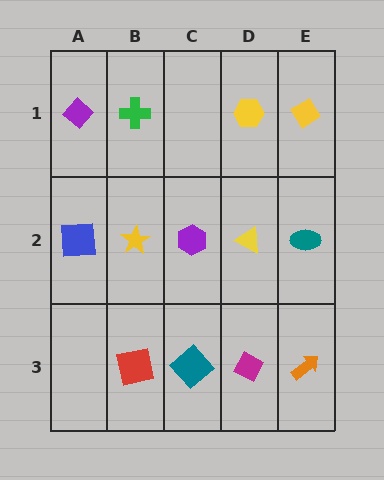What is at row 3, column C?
A teal diamond.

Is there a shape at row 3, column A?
No, that cell is empty.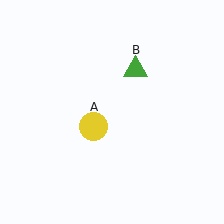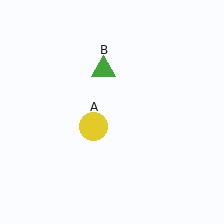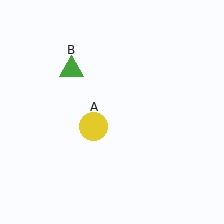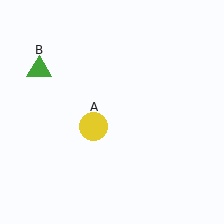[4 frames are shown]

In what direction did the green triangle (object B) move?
The green triangle (object B) moved left.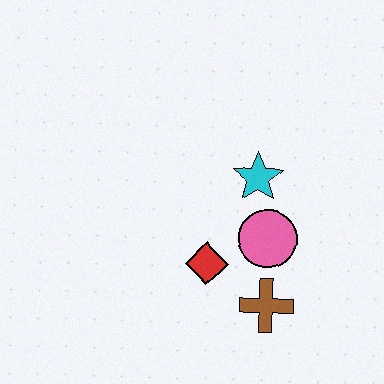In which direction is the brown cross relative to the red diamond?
The brown cross is to the right of the red diamond.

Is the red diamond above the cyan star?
No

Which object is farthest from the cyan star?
The brown cross is farthest from the cyan star.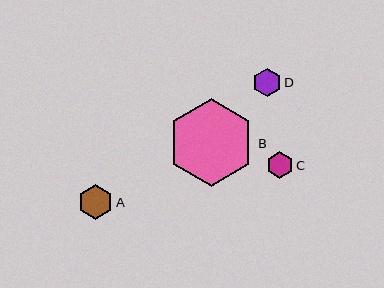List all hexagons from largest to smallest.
From largest to smallest: B, A, D, C.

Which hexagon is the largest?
Hexagon B is the largest with a size of approximately 87 pixels.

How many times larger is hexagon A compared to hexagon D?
Hexagon A is approximately 1.2 times the size of hexagon D.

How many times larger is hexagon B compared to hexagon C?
Hexagon B is approximately 3.2 times the size of hexagon C.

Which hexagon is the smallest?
Hexagon C is the smallest with a size of approximately 27 pixels.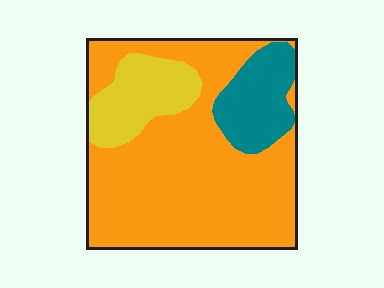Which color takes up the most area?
Orange, at roughly 70%.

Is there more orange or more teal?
Orange.